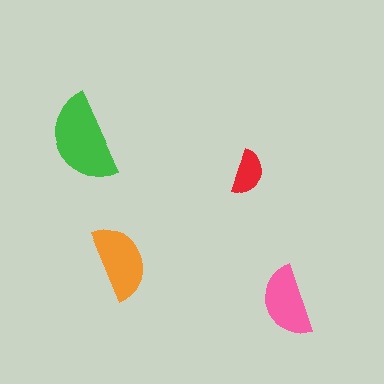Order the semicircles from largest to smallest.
the green one, the orange one, the pink one, the red one.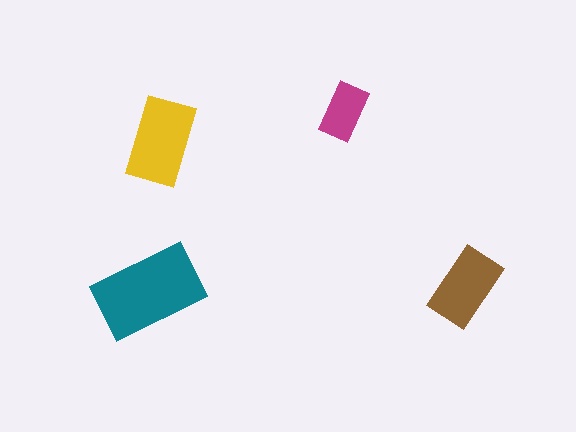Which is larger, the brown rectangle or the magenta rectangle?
The brown one.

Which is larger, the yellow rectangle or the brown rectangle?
The yellow one.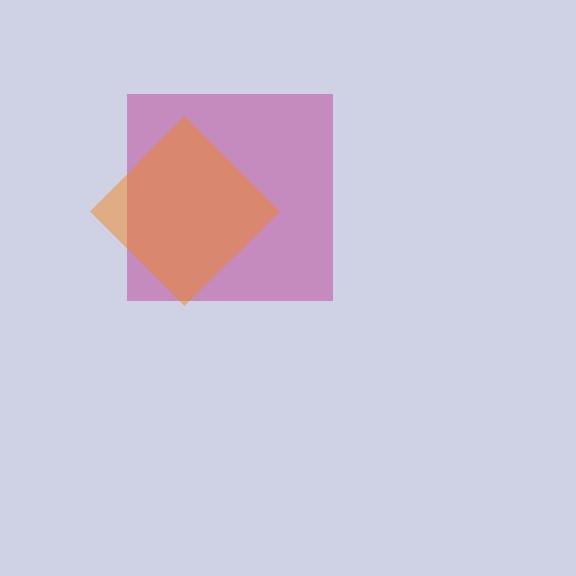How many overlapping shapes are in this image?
There are 2 overlapping shapes in the image.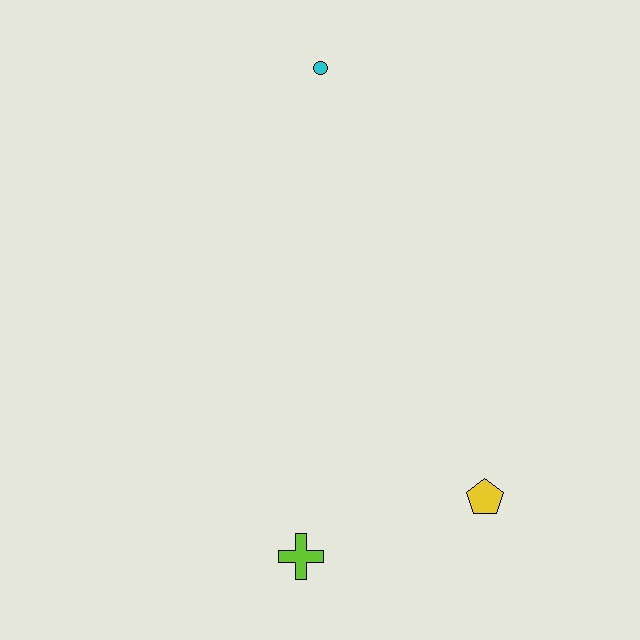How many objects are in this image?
There are 3 objects.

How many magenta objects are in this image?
There are no magenta objects.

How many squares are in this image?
There are no squares.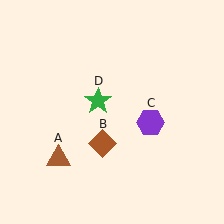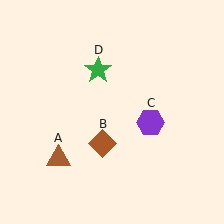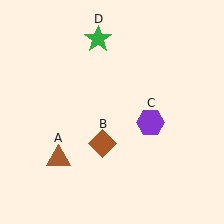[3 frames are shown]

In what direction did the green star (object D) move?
The green star (object D) moved up.